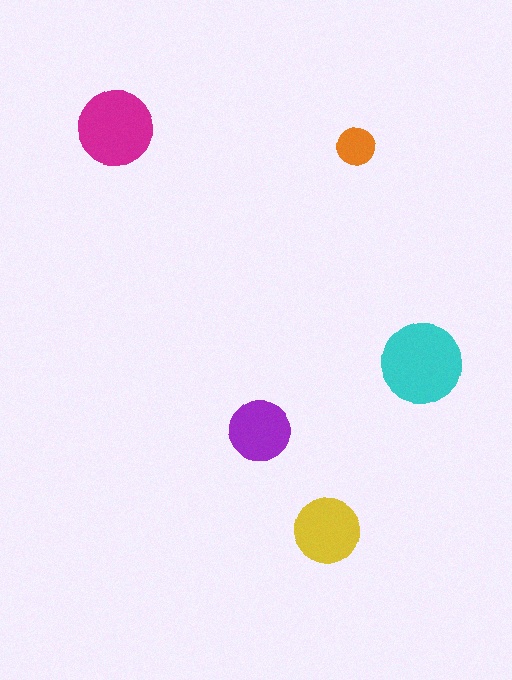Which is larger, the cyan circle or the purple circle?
The cyan one.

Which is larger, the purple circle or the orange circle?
The purple one.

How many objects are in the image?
There are 5 objects in the image.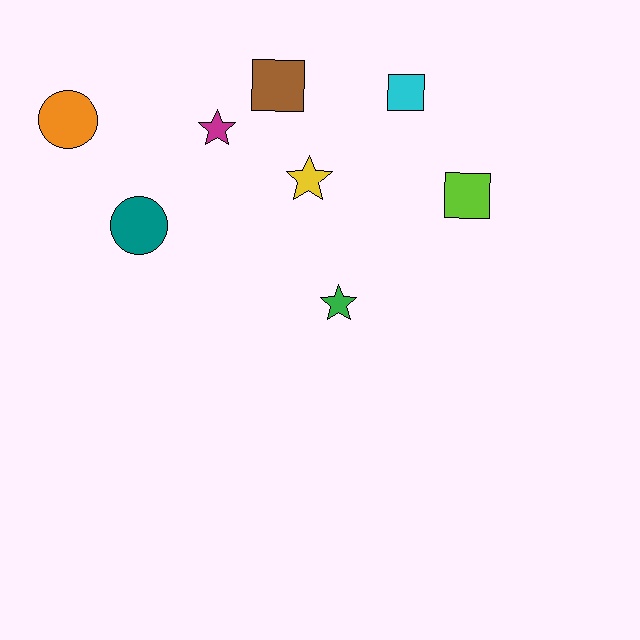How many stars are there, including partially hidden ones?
There are 3 stars.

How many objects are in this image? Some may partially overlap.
There are 8 objects.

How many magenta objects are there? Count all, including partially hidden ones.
There is 1 magenta object.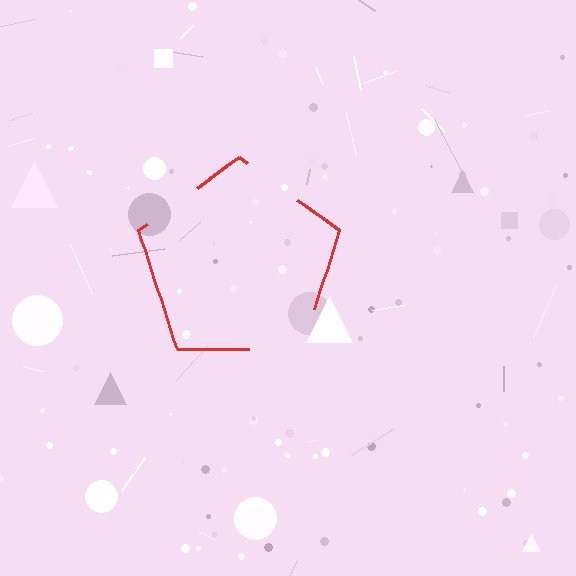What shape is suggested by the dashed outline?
The dashed outline suggests a pentagon.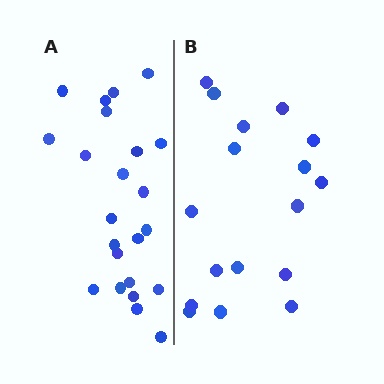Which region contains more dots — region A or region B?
Region A (the left region) has more dots.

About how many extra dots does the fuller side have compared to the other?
Region A has about 6 more dots than region B.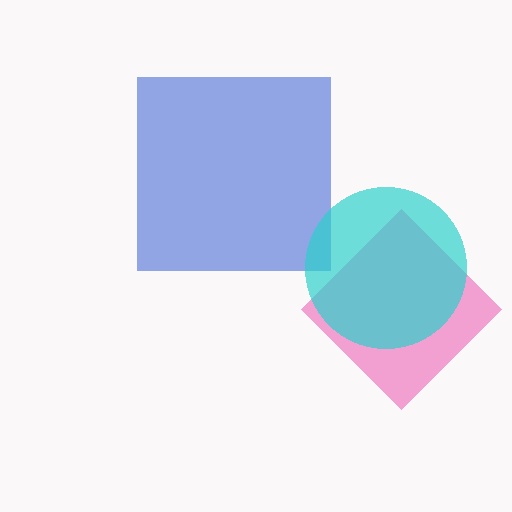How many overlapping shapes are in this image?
There are 3 overlapping shapes in the image.